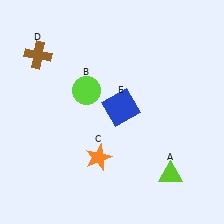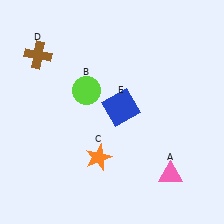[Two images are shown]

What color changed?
The triangle (A) changed from lime in Image 1 to pink in Image 2.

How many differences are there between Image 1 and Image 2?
There is 1 difference between the two images.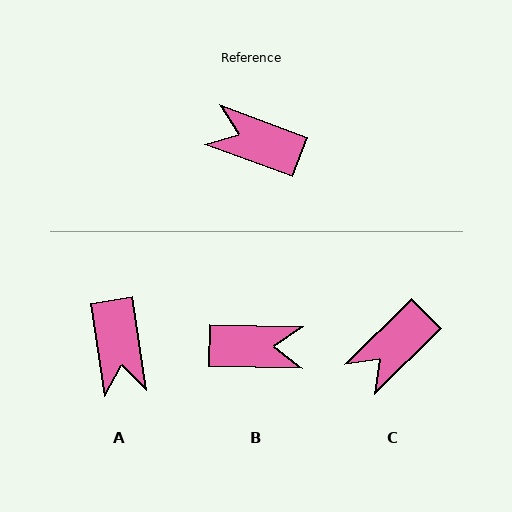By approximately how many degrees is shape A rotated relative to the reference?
Approximately 119 degrees counter-clockwise.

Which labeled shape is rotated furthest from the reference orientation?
B, about 161 degrees away.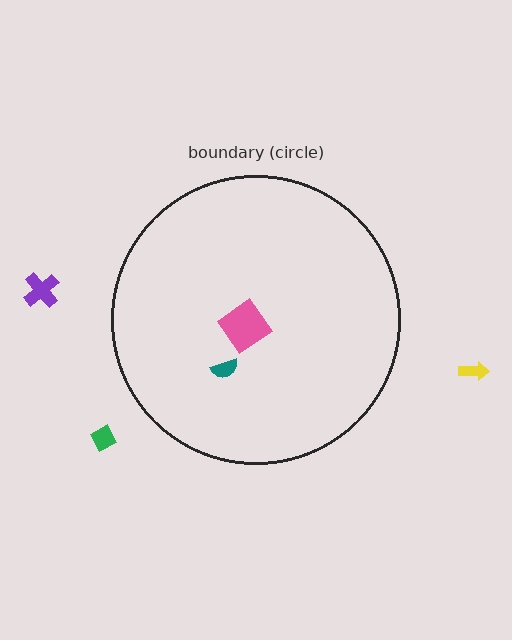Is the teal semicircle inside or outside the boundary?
Inside.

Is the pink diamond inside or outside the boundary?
Inside.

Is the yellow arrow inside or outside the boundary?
Outside.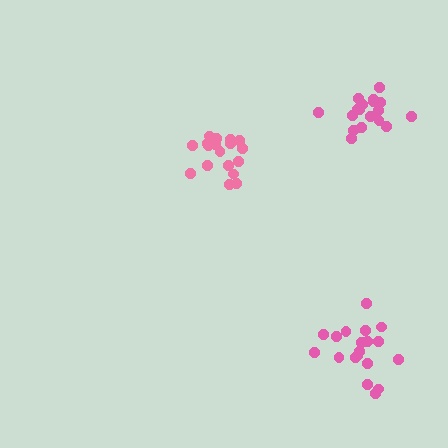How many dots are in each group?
Group 1: 19 dots, Group 2: 18 dots, Group 3: 18 dots (55 total).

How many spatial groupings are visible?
There are 3 spatial groupings.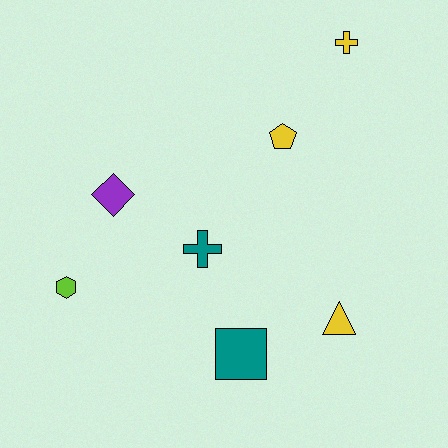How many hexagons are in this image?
There is 1 hexagon.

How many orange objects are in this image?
There are no orange objects.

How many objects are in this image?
There are 7 objects.